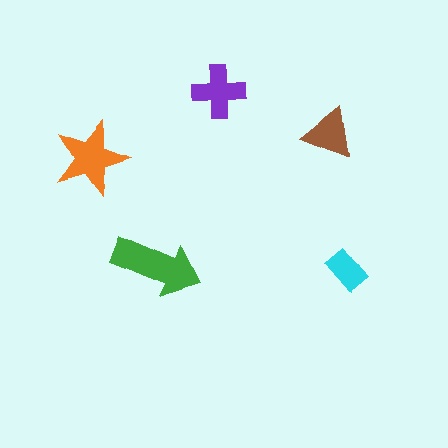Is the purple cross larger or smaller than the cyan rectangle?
Larger.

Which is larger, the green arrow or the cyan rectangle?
The green arrow.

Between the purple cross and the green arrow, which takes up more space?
The green arrow.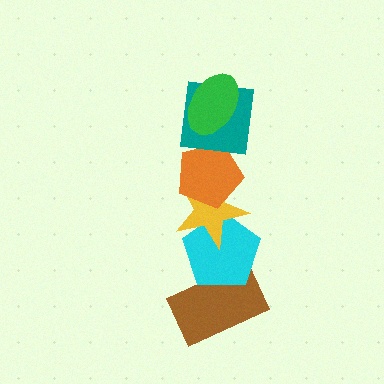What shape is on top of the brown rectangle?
The cyan pentagon is on top of the brown rectangle.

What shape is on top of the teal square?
The green ellipse is on top of the teal square.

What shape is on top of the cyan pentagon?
The yellow star is on top of the cyan pentagon.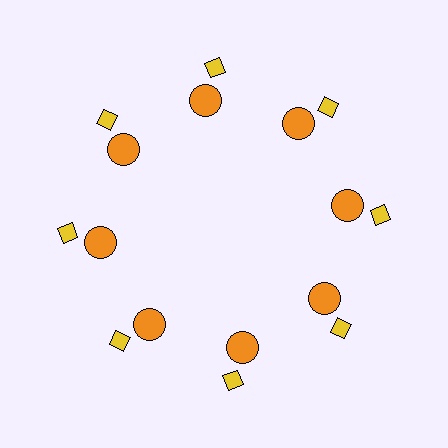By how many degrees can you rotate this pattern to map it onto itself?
The pattern maps onto itself every 45 degrees of rotation.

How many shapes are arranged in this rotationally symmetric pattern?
There are 16 shapes, arranged in 8 groups of 2.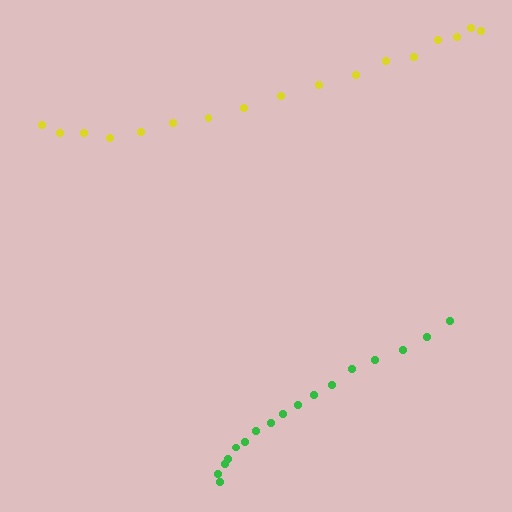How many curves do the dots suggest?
There are 2 distinct paths.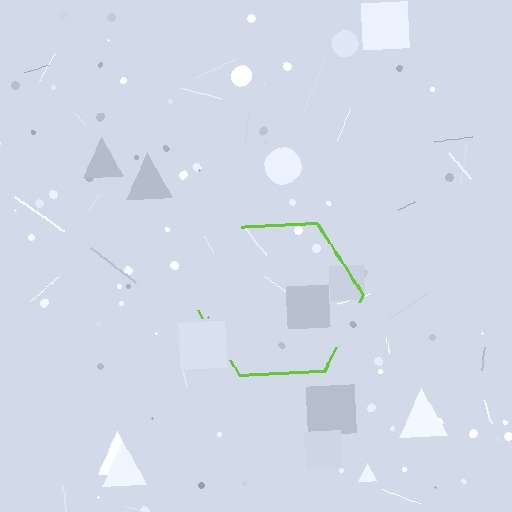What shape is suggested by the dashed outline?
The dashed outline suggests a hexagon.